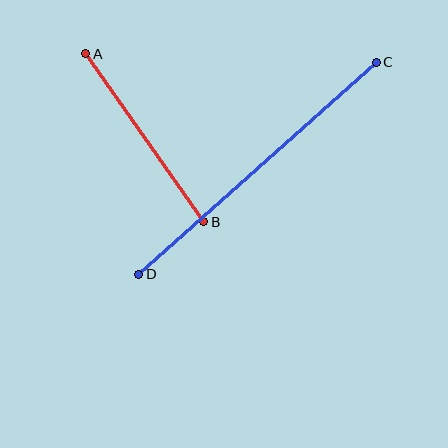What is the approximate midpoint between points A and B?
The midpoint is at approximately (145, 138) pixels.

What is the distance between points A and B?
The distance is approximately 205 pixels.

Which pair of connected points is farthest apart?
Points C and D are farthest apart.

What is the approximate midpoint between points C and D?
The midpoint is at approximately (257, 168) pixels.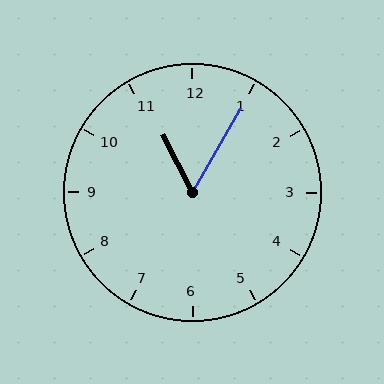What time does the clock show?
11:05.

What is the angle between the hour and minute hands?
Approximately 58 degrees.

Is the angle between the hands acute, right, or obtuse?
It is acute.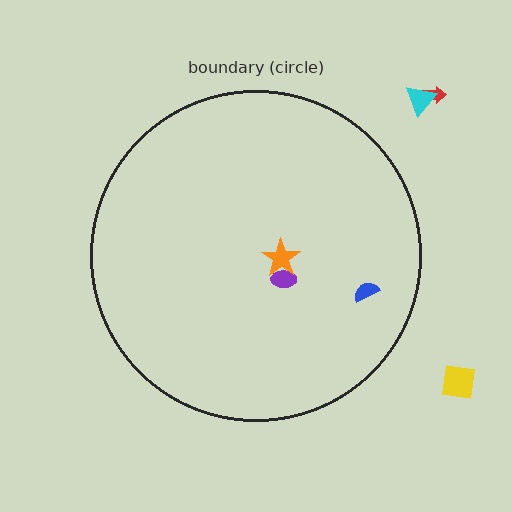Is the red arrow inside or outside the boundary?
Outside.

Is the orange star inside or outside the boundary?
Inside.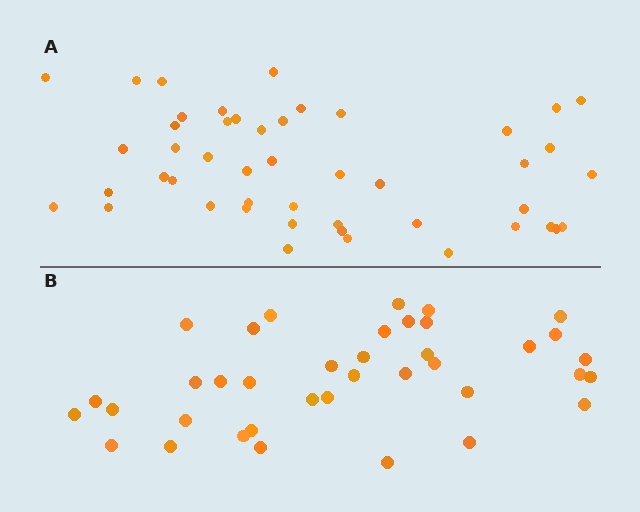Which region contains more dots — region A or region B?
Region A (the top region) has more dots.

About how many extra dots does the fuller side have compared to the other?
Region A has roughly 8 or so more dots than region B.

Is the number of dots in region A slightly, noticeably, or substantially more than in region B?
Region A has only slightly more — the two regions are fairly close. The ratio is roughly 1.2 to 1.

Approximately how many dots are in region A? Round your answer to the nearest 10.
About 50 dots. (The exact count is 47, which rounds to 50.)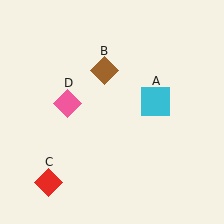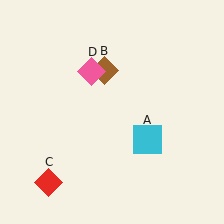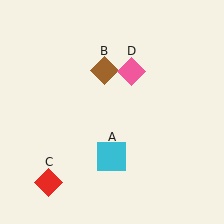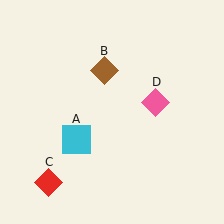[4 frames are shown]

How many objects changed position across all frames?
2 objects changed position: cyan square (object A), pink diamond (object D).